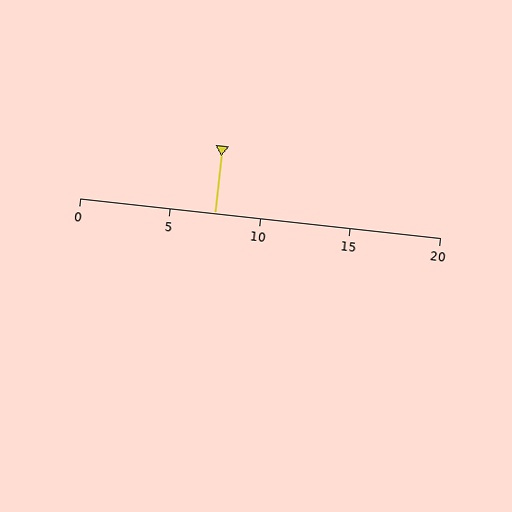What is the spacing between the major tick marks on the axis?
The major ticks are spaced 5 apart.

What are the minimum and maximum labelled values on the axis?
The axis runs from 0 to 20.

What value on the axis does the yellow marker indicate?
The marker indicates approximately 7.5.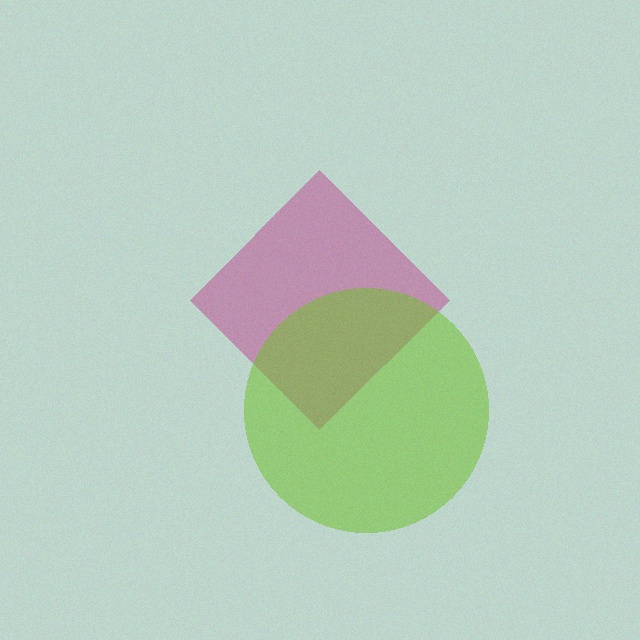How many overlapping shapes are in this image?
There are 2 overlapping shapes in the image.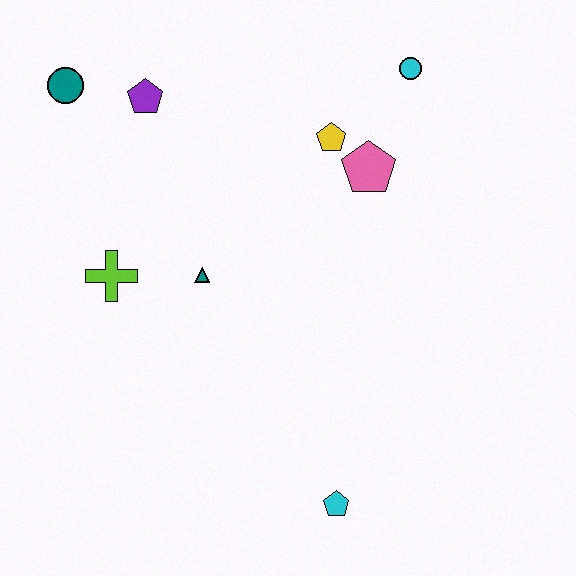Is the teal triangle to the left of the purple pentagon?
No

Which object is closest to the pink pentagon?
The yellow pentagon is closest to the pink pentagon.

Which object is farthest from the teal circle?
The cyan pentagon is farthest from the teal circle.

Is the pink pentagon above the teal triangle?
Yes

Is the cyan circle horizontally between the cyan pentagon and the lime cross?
No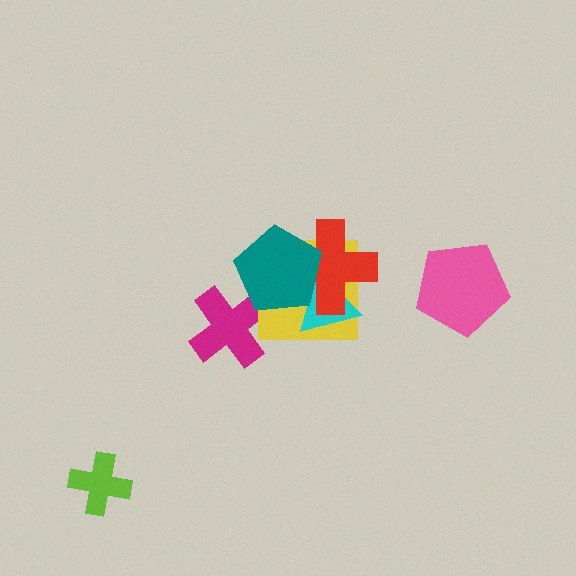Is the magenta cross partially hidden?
Yes, it is partially covered by another shape.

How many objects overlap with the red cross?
3 objects overlap with the red cross.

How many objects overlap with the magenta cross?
1 object overlaps with the magenta cross.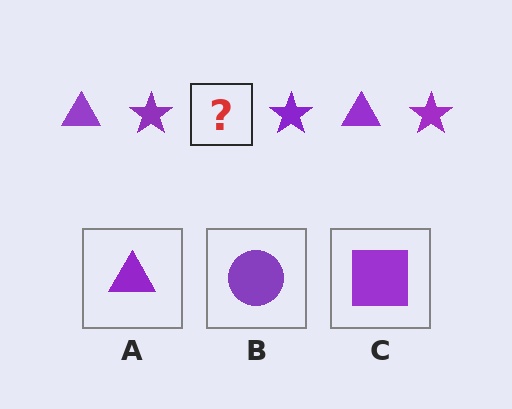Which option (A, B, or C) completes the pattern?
A.